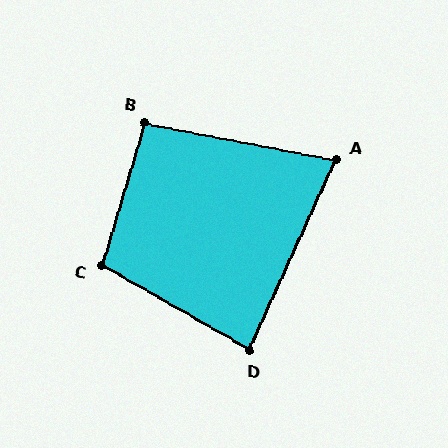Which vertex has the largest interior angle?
C, at approximately 104 degrees.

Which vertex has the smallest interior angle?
A, at approximately 76 degrees.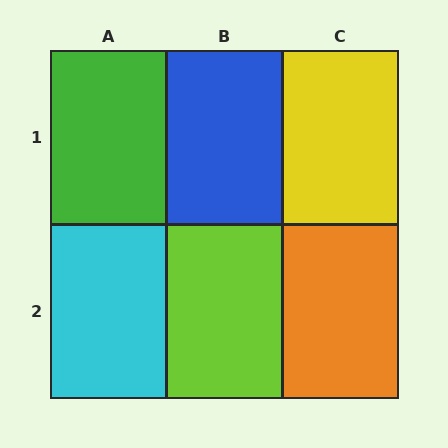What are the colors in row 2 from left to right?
Cyan, lime, orange.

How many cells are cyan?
1 cell is cyan.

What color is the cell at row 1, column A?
Green.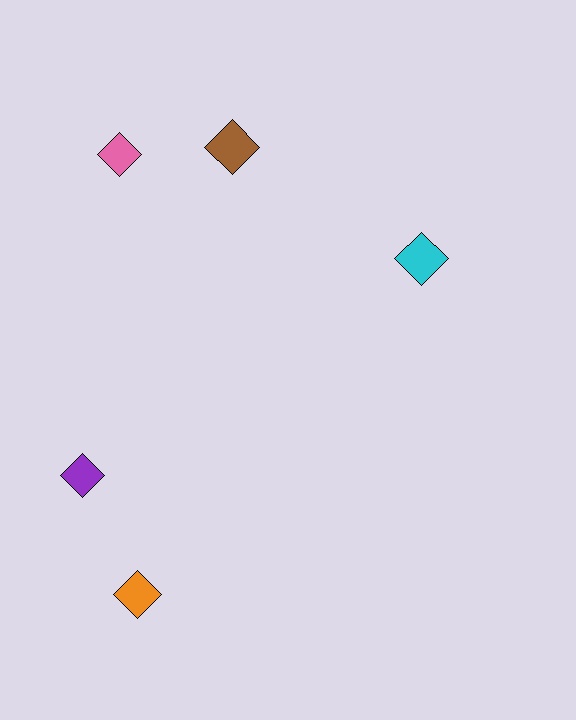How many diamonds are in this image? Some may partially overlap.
There are 5 diamonds.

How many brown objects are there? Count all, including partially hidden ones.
There is 1 brown object.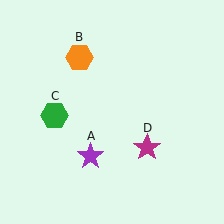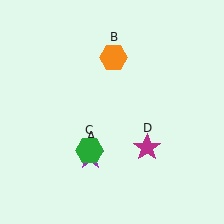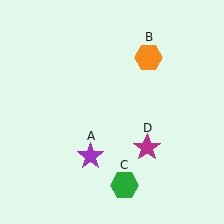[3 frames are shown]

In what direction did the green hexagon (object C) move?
The green hexagon (object C) moved down and to the right.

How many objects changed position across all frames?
2 objects changed position: orange hexagon (object B), green hexagon (object C).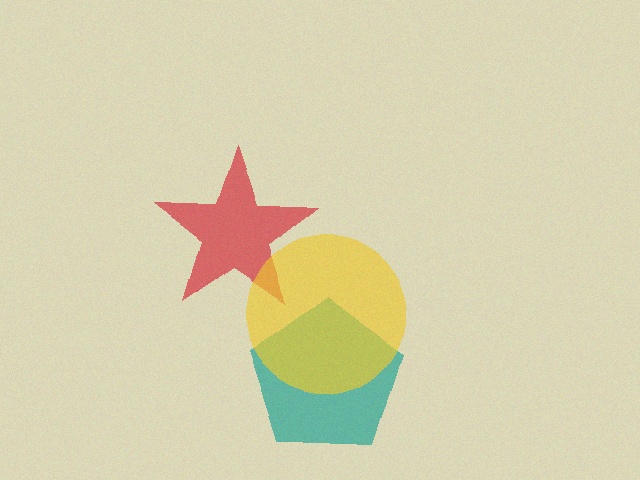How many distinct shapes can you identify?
There are 3 distinct shapes: a red star, a teal pentagon, a yellow circle.